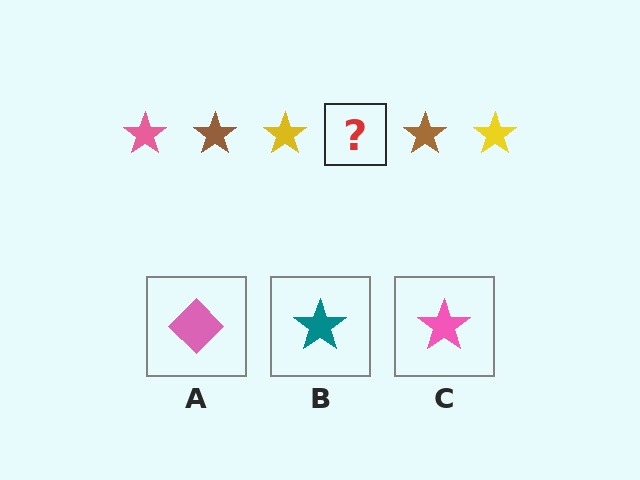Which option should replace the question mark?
Option C.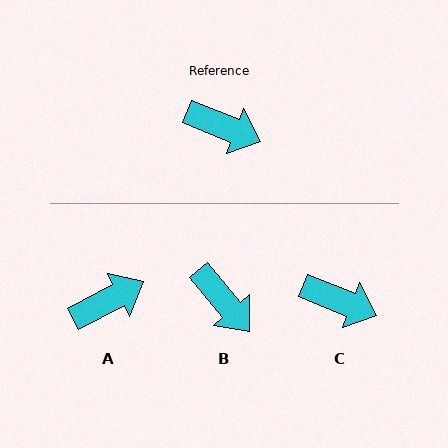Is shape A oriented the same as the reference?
No, it is off by about 50 degrees.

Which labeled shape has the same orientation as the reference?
C.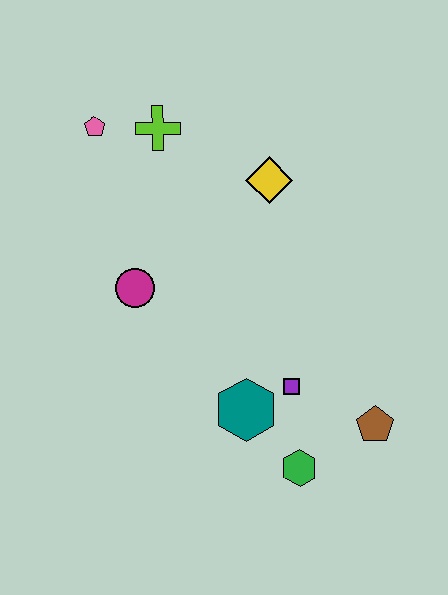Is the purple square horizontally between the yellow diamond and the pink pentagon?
No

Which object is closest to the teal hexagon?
The purple square is closest to the teal hexagon.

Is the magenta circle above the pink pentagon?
No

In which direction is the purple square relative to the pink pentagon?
The purple square is below the pink pentagon.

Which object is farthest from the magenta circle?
The brown pentagon is farthest from the magenta circle.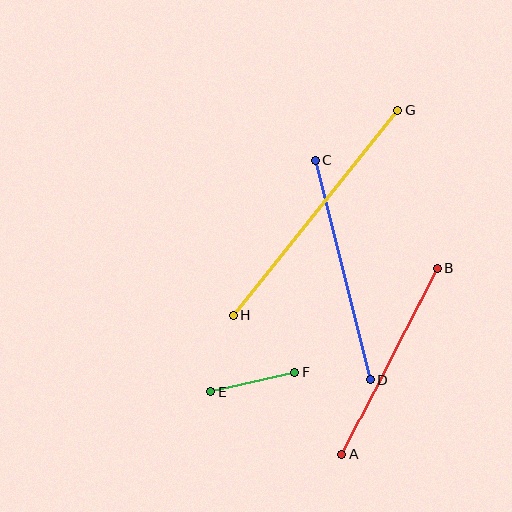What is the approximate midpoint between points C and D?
The midpoint is at approximately (343, 270) pixels.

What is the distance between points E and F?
The distance is approximately 86 pixels.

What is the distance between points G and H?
The distance is approximately 263 pixels.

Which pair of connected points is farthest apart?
Points G and H are farthest apart.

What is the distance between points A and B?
The distance is approximately 209 pixels.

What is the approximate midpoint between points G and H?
The midpoint is at approximately (315, 213) pixels.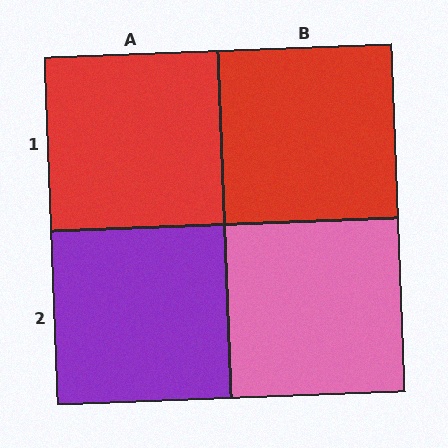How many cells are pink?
1 cell is pink.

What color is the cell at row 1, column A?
Red.